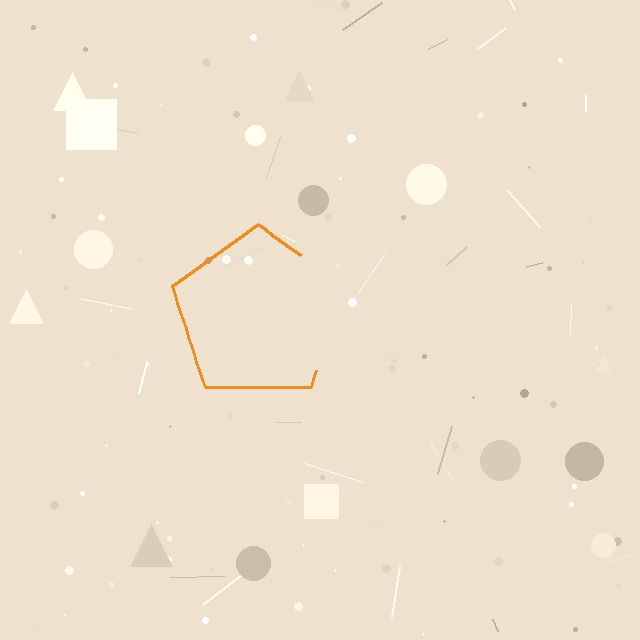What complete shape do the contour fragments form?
The contour fragments form a pentagon.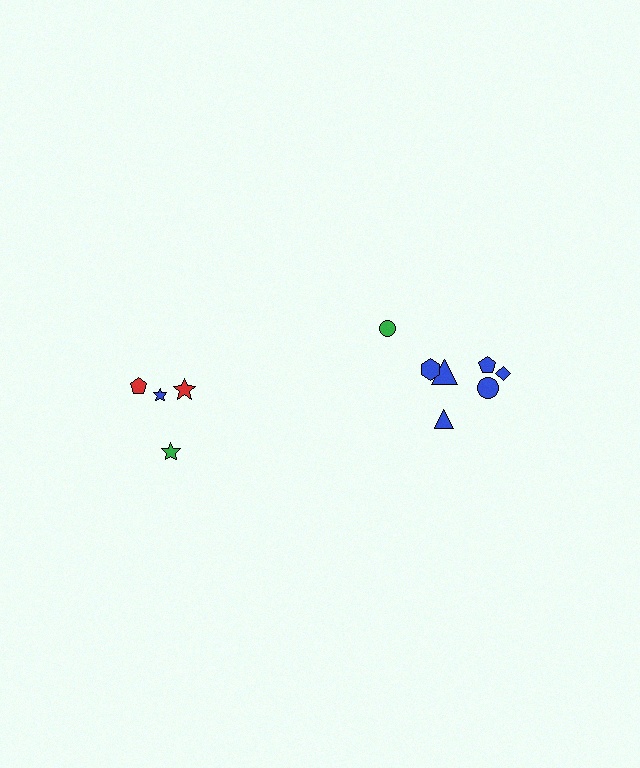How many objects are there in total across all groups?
There are 11 objects.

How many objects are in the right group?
There are 7 objects.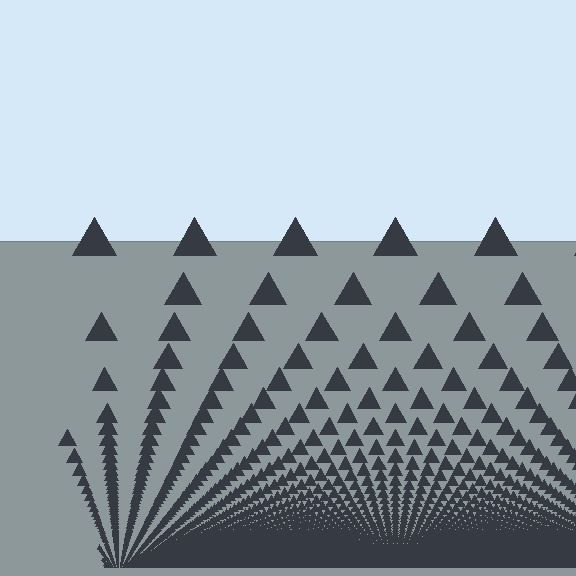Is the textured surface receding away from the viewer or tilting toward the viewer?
The surface appears to tilt toward the viewer. Texture elements get larger and sparser toward the top.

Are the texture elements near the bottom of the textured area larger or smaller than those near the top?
Smaller. The gradient is inverted — elements near the bottom are smaller and denser.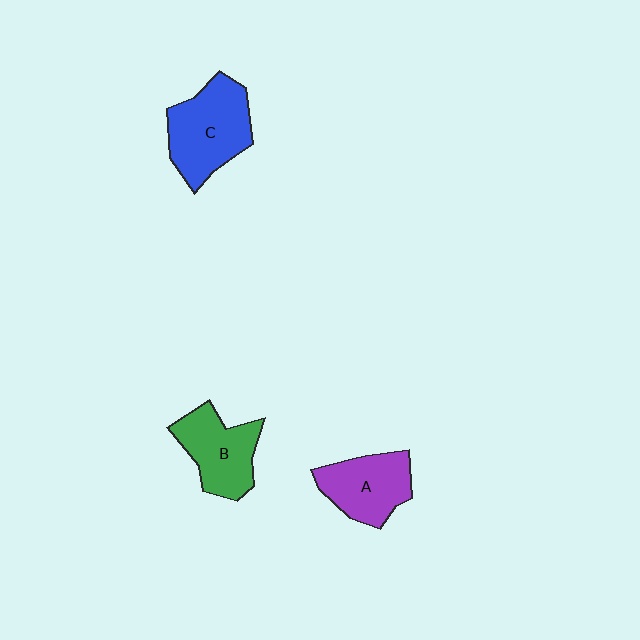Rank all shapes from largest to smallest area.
From largest to smallest: C (blue), B (green), A (purple).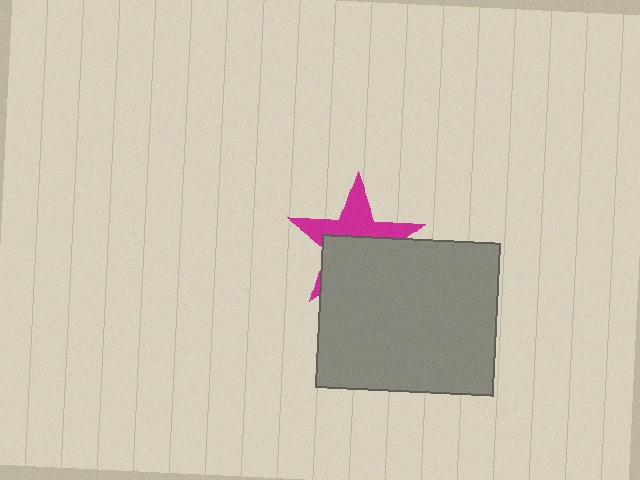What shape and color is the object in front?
The object in front is a gray rectangle.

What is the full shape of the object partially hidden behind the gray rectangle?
The partially hidden object is a magenta star.